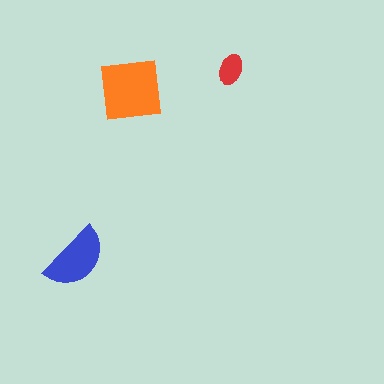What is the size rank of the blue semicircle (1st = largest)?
2nd.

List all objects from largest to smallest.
The orange square, the blue semicircle, the red ellipse.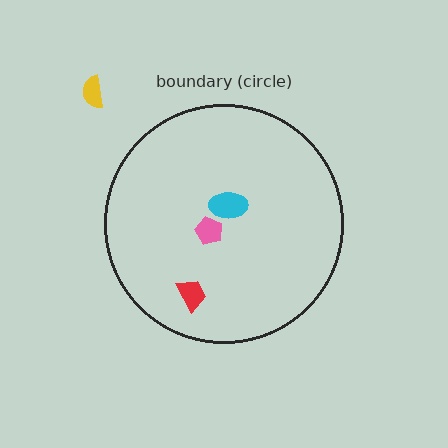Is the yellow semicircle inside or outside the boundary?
Outside.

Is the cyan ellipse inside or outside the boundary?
Inside.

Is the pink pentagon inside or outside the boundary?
Inside.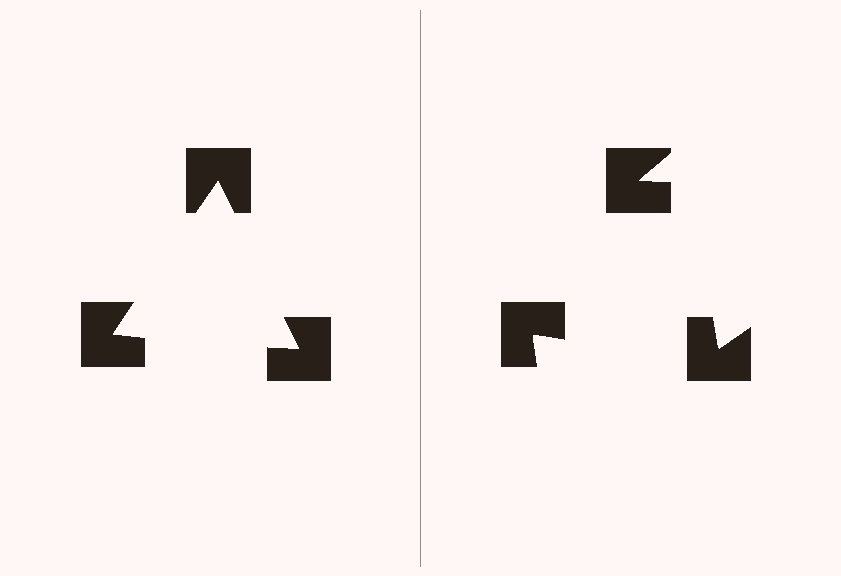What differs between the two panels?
The notched squares are positioned identically on both sides; only the wedge orientations differ. On the left they align to a triangle; on the right they are misaligned.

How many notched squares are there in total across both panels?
6 — 3 on each side.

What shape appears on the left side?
An illusory triangle.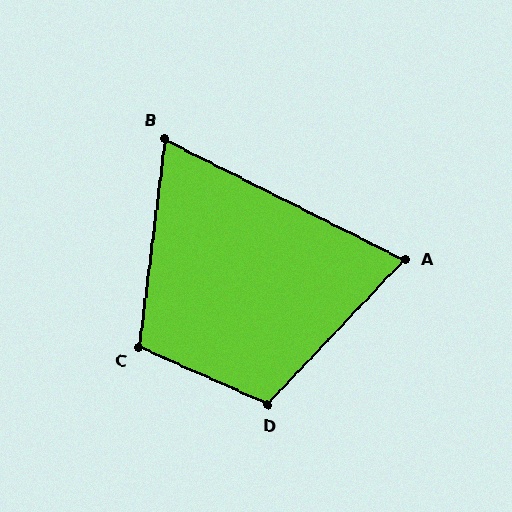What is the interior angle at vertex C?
Approximately 107 degrees (obtuse).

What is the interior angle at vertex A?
Approximately 73 degrees (acute).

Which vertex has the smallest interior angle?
B, at approximately 70 degrees.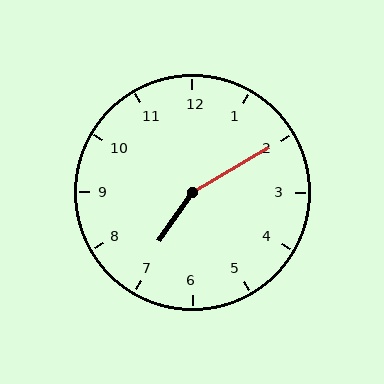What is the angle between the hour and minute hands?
Approximately 155 degrees.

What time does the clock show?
7:10.